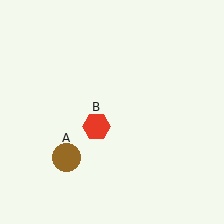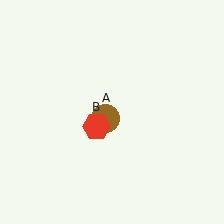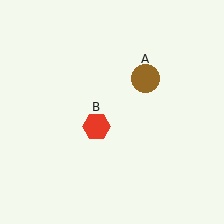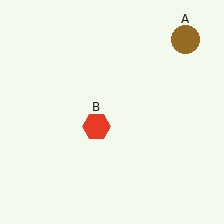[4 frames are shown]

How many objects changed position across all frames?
1 object changed position: brown circle (object A).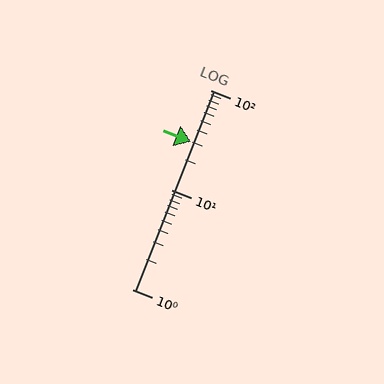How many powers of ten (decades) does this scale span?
The scale spans 2 decades, from 1 to 100.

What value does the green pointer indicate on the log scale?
The pointer indicates approximately 30.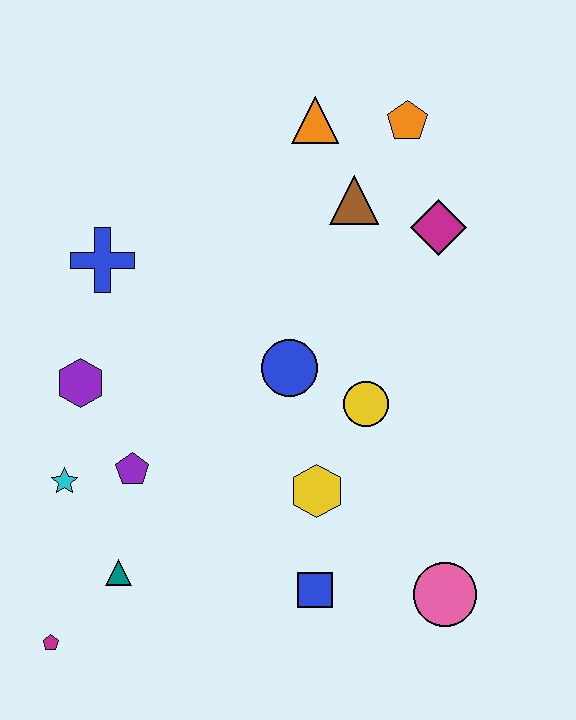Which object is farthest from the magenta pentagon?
The orange pentagon is farthest from the magenta pentagon.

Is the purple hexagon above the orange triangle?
No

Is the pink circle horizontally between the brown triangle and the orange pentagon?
No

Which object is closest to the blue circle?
The yellow circle is closest to the blue circle.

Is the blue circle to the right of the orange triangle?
No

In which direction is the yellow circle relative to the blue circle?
The yellow circle is to the right of the blue circle.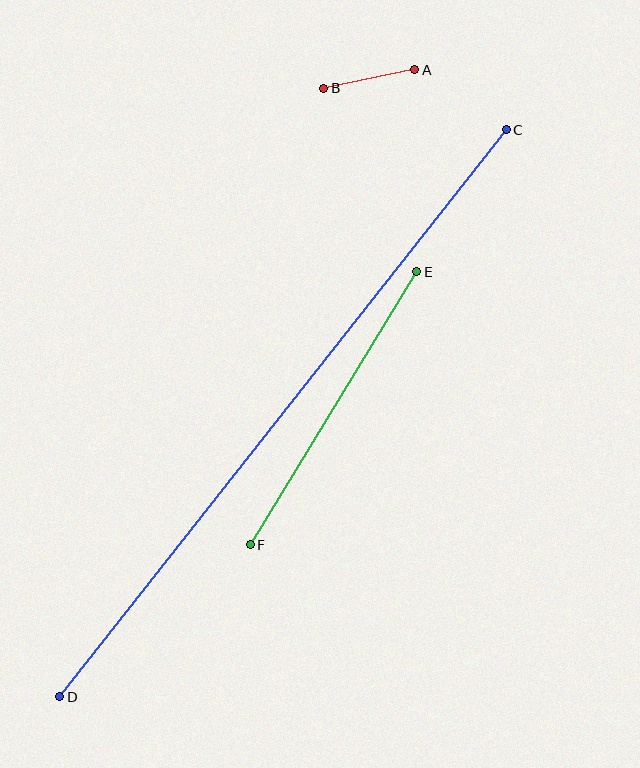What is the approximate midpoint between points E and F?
The midpoint is at approximately (333, 408) pixels.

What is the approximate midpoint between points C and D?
The midpoint is at approximately (283, 413) pixels.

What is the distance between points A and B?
The distance is approximately 93 pixels.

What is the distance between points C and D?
The distance is approximately 722 pixels.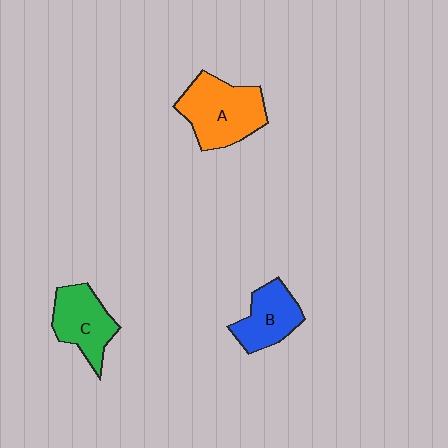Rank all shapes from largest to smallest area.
From largest to smallest: A (orange), C (green), B (blue).